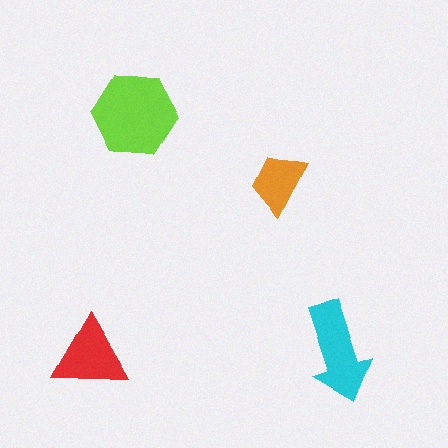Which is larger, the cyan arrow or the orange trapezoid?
The cyan arrow.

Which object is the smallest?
The orange trapezoid.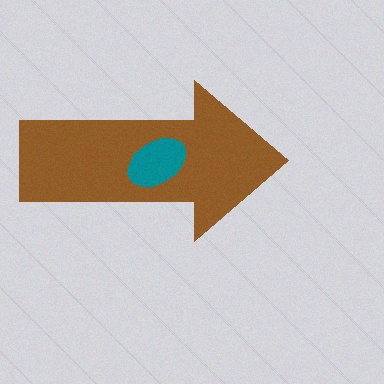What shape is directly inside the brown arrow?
The teal ellipse.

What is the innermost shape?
The teal ellipse.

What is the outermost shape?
The brown arrow.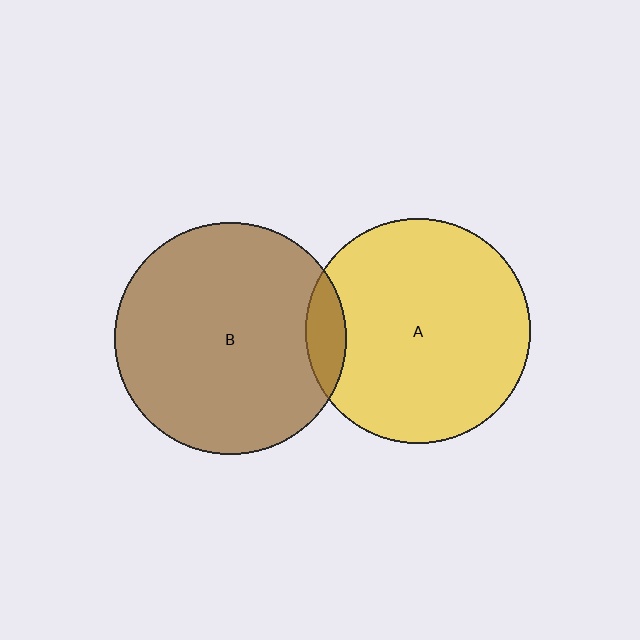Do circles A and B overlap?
Yes.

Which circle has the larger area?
Circle B (brown).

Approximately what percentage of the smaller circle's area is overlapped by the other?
Approximately 10%.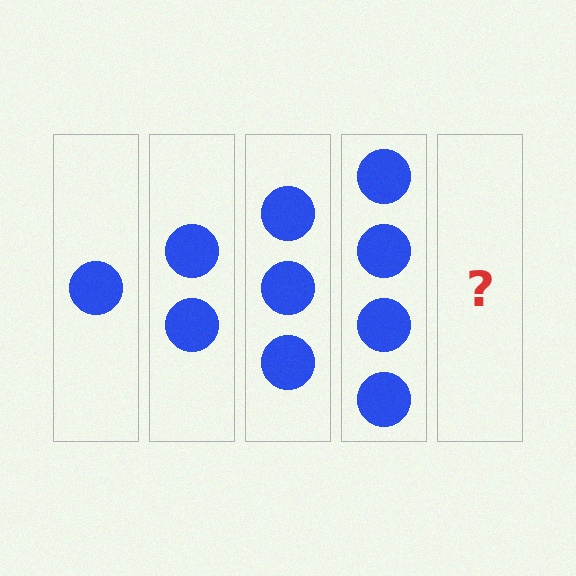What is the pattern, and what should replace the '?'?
The pattern is that each step adds one more circle. The '?' should be 5 circles.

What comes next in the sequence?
The next element should be 5 circles.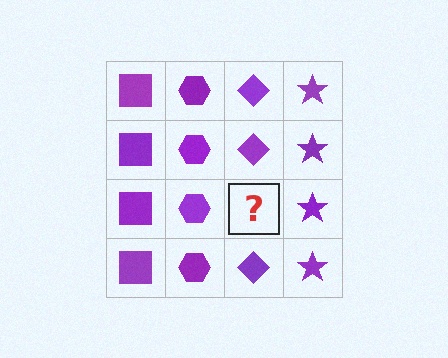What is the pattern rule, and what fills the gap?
The rule is that each column has a consistent shape. The gap should be filled with a purple diamond.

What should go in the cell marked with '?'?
The missing cell should contain a purple diamond.